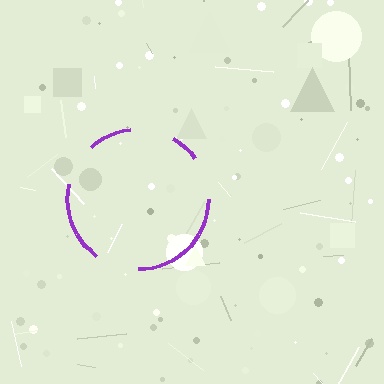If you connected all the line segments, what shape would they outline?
They would outline a circle.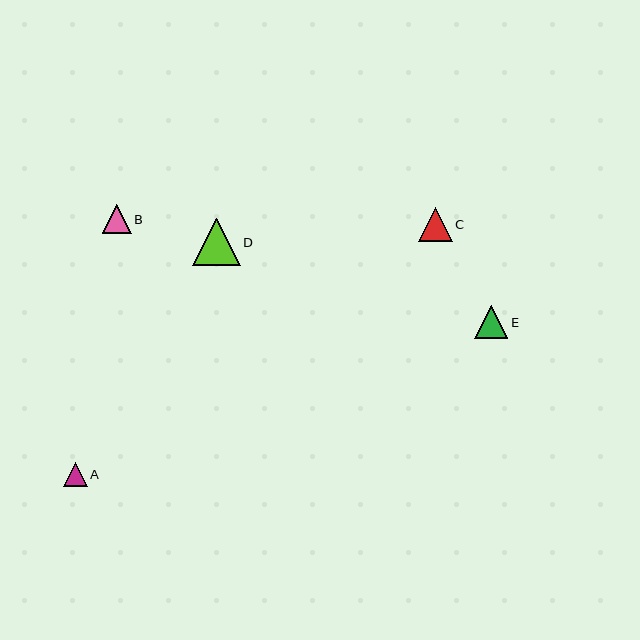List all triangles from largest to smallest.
From largest to smallest: D, C, E, B, A.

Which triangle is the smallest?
Triangle A is the smallest with a size of approximately 24 pixels.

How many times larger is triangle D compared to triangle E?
Triangle D is approximately 1.5 times the size of triangle E.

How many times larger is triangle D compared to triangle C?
Triangle D is approximately 1.4 times the size of triangle C.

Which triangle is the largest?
Triangle D is the largest with a size of approximately 48 pixels.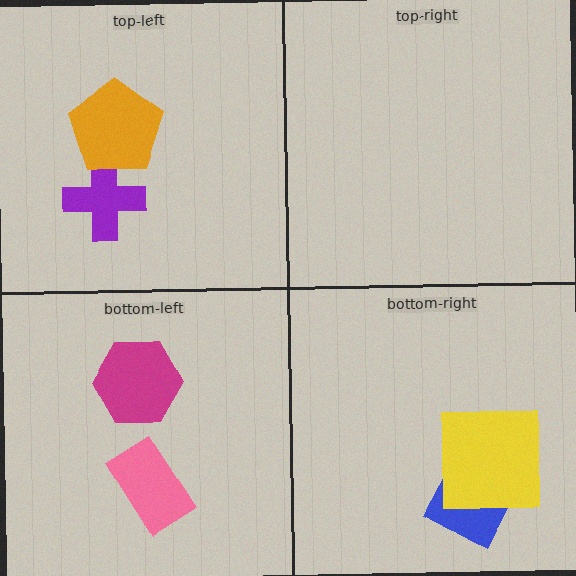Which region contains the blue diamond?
The bottom-right region.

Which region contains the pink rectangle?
The bottom-left region.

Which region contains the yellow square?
The bottom-right region.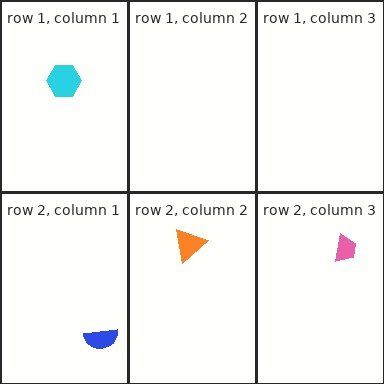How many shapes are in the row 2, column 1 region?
1.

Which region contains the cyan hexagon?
The row 1, column 1 region.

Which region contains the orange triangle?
The row 2, column 2 region.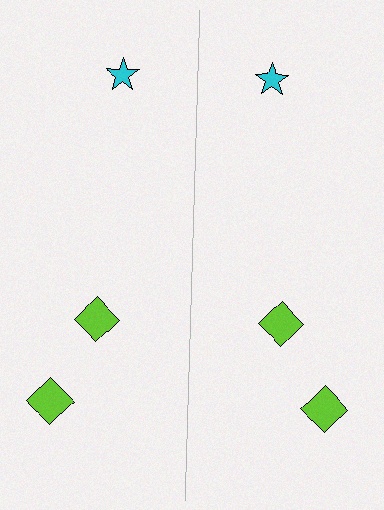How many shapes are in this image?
There are 6 shapes in this image.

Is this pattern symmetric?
Yes, this pattern has bilateral (reflection) symmetry.